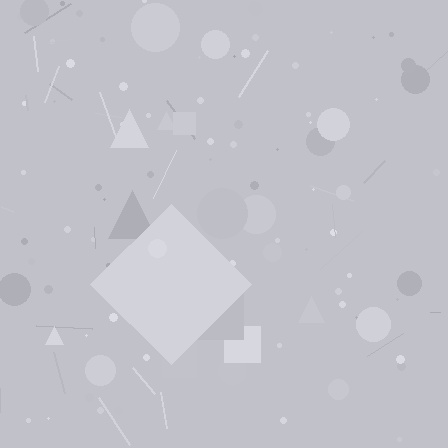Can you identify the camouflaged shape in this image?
The camouflaged shape is a diamond.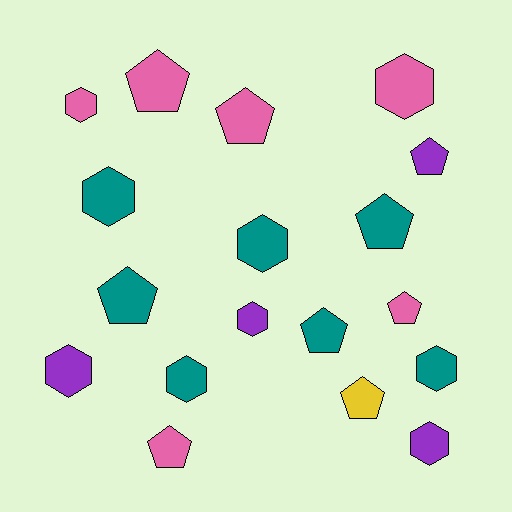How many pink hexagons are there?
There are 2 pink hexagons.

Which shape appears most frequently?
Pentagon, with 9 objects.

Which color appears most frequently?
Teal, with 7 objects.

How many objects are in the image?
There are 18 objects.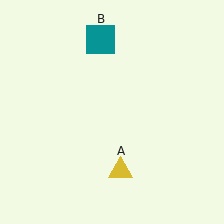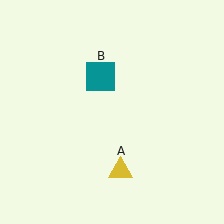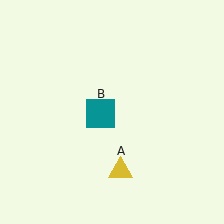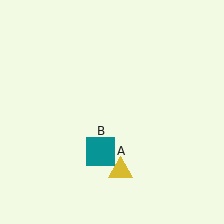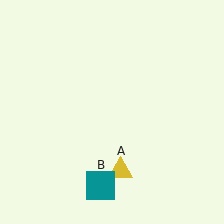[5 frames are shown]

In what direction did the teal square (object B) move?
The teal square (object B) moved down.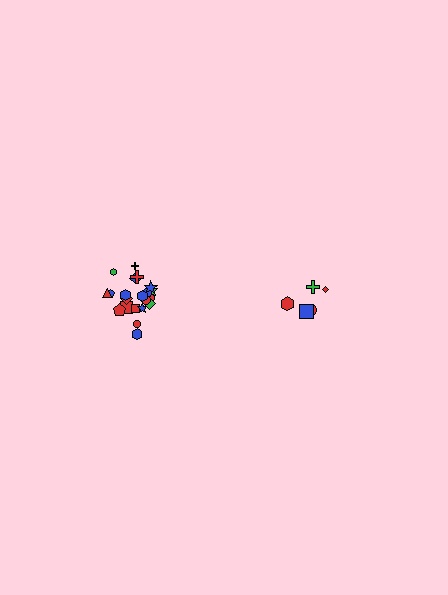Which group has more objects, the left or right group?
The left group.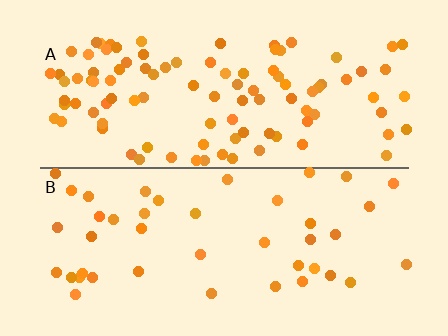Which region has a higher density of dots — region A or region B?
A (the top).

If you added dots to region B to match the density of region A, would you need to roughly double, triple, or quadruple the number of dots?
Approximately double.